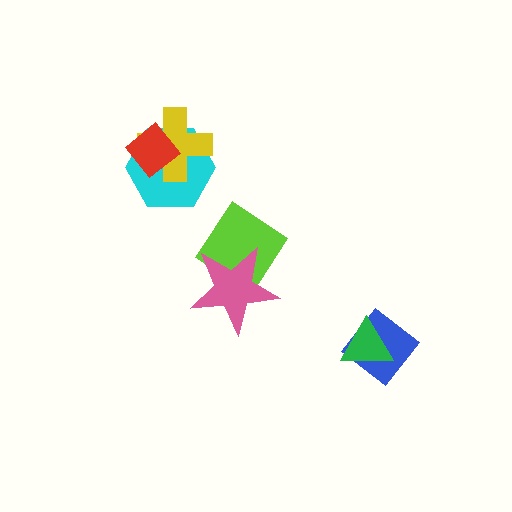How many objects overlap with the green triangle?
1 object overlaps with the green triangle.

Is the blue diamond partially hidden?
Yes, it is partially covered by another shape.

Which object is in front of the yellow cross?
The red diamond is in front of the yellow cross.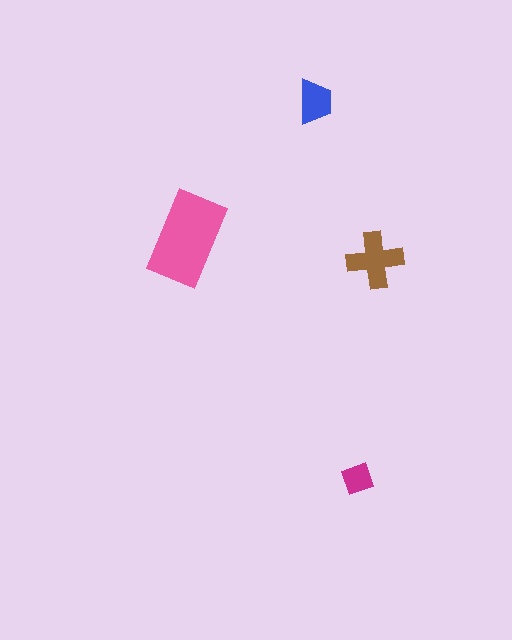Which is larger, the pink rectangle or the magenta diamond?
The pink rectangle.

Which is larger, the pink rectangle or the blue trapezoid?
The pink rectangle.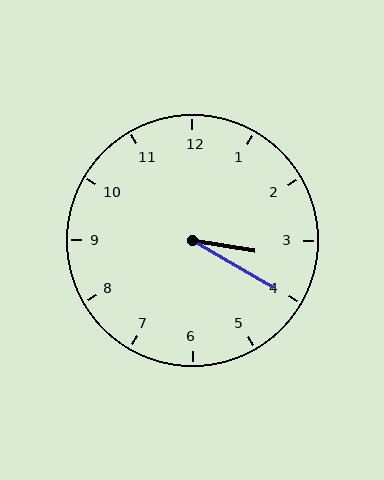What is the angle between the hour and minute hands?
Approximately 20 degrees.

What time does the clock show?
3:20.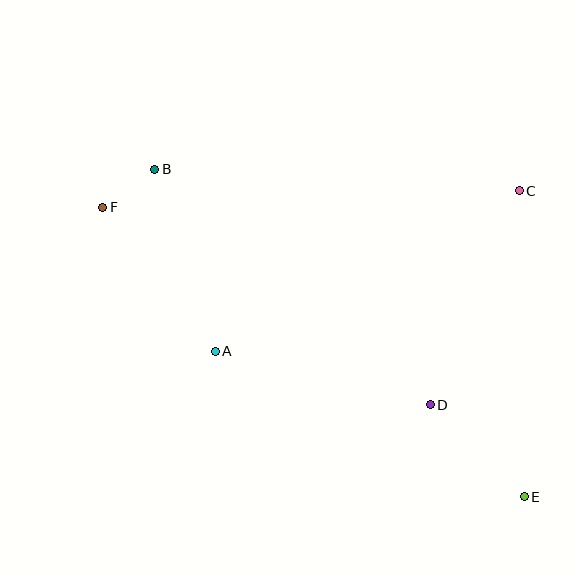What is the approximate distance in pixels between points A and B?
The distance between A and B is approximately 192 pixels.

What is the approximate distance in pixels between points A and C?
The distance between A and C is approximately 344 pixels.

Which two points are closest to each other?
Points B and F are closest to each other.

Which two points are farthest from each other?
Points E and F are farthest from each other.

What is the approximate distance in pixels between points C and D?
The distance between C and D is approximately 232 pixels.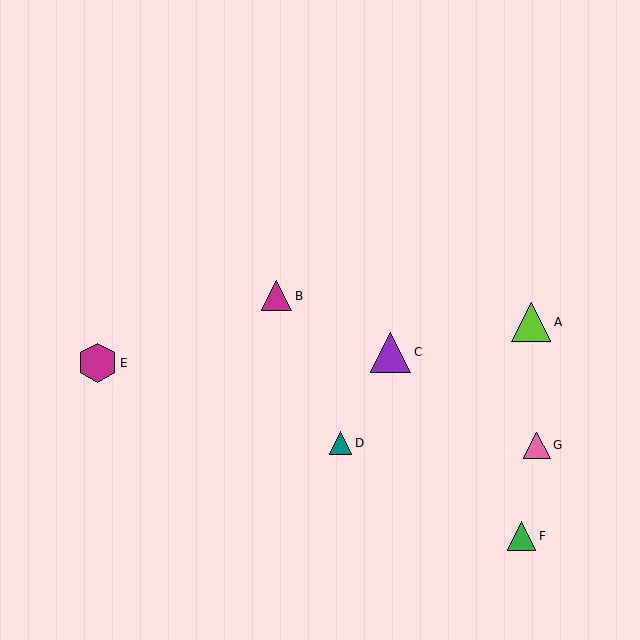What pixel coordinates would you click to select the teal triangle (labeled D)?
Click at (341, 443) to select the teal triangle D.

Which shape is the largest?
The purple triangle (labeled C) is the largest.